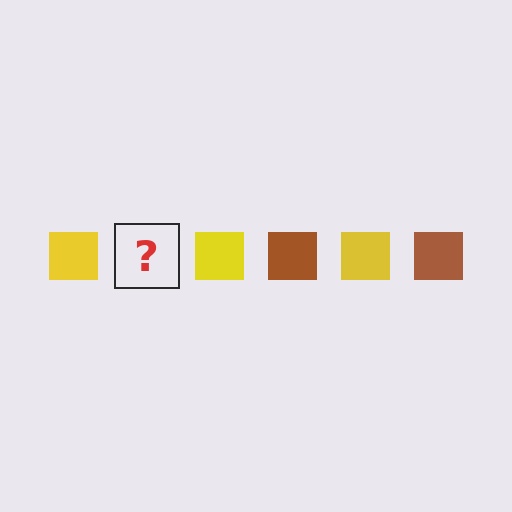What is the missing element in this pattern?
The missing element is a brown square.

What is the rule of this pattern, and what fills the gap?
The rule is that the pattern cycles through yellow, brown squares. The gap should be filled with a brown square.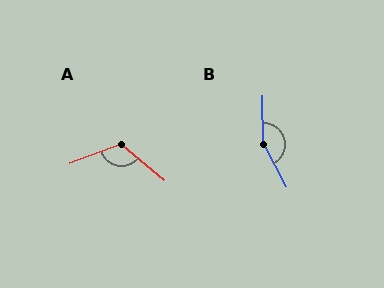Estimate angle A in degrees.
Approximately 120 degrees.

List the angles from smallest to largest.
A (120°), B (153°).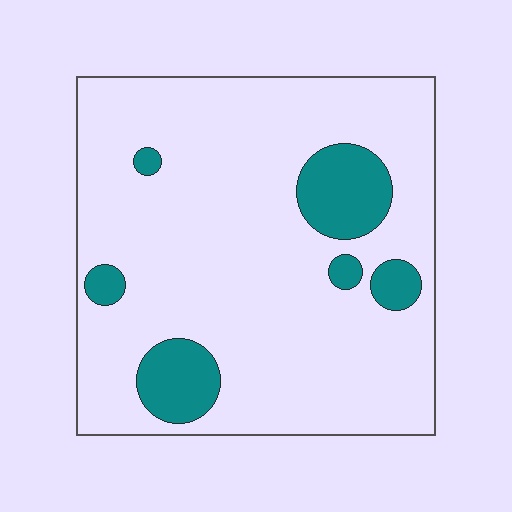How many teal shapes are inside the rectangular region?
6.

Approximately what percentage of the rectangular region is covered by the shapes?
Approximately 15%.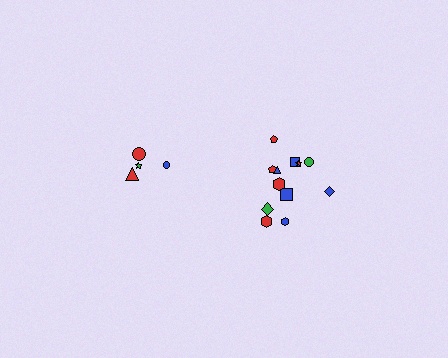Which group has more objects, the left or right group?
The right group.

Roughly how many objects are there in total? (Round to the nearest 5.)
Roughly 15 objects in total.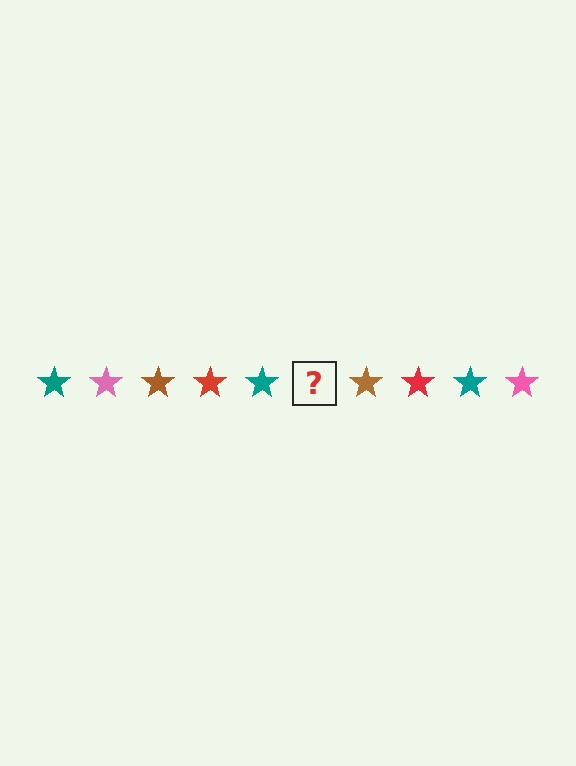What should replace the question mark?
The question mark should be replaced with a pink star.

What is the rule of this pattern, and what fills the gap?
The rule is that the pattern cycles through teal, pink, brown, red stars. The gap should be filled with a pink star.